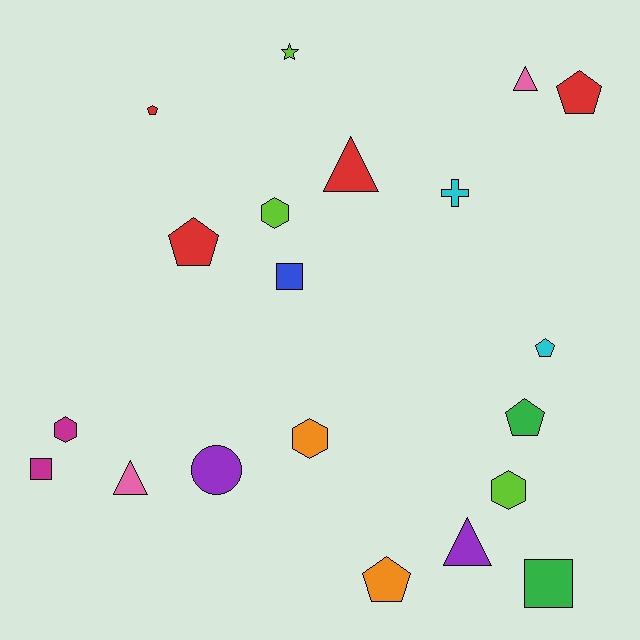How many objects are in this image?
There are 20 objects.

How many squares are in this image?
There are 3 squares.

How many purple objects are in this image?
There are 2 purple objects.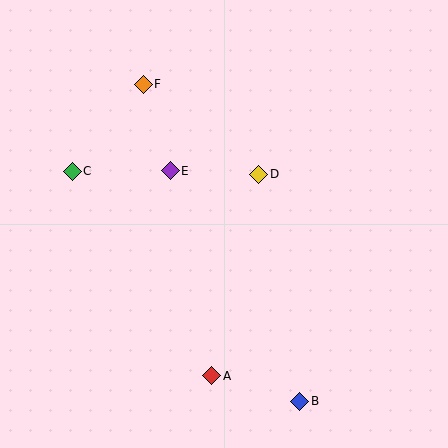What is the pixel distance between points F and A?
The distance between F and A is 299 pixels.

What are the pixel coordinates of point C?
Point C is at (72, 171).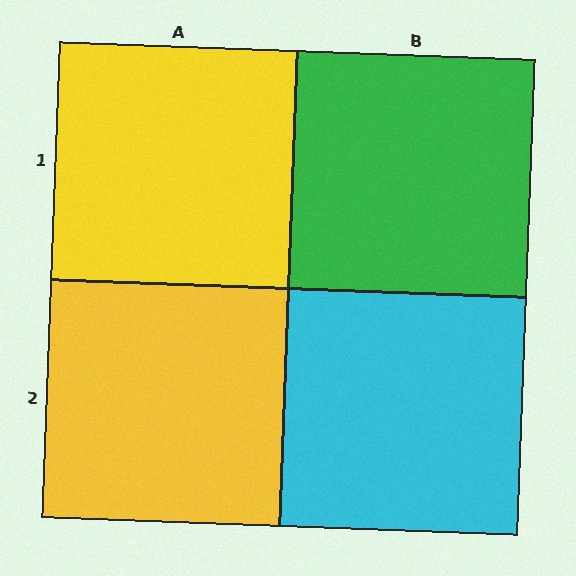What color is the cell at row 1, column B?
Green.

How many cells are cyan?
1 cell is cyan.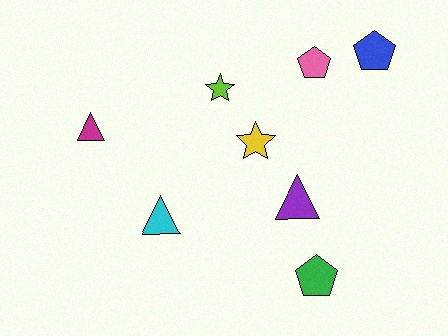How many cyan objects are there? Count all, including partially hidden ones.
There is 1 cyan object.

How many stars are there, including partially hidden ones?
There are 2 stars.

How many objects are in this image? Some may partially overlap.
There are 8 objects.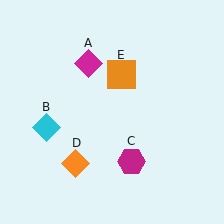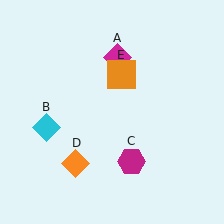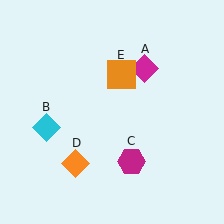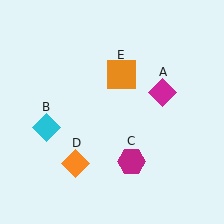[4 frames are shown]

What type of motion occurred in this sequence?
The magenta diamond (object A) rotated clockwise around the center of the scene.